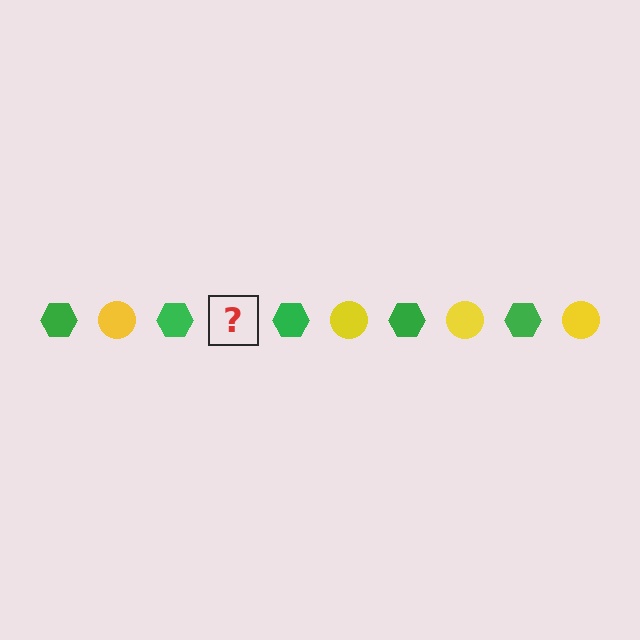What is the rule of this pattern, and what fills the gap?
The rule is that the pattern alternates between green hexagon and yellow circle. The gap should be filled with a yellow circle.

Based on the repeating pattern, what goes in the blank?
The blank should be a yellow circle.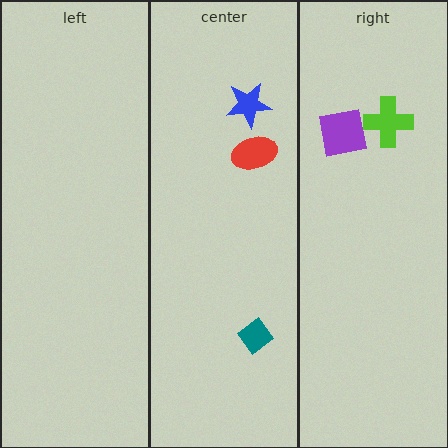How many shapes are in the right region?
2.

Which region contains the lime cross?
The right region.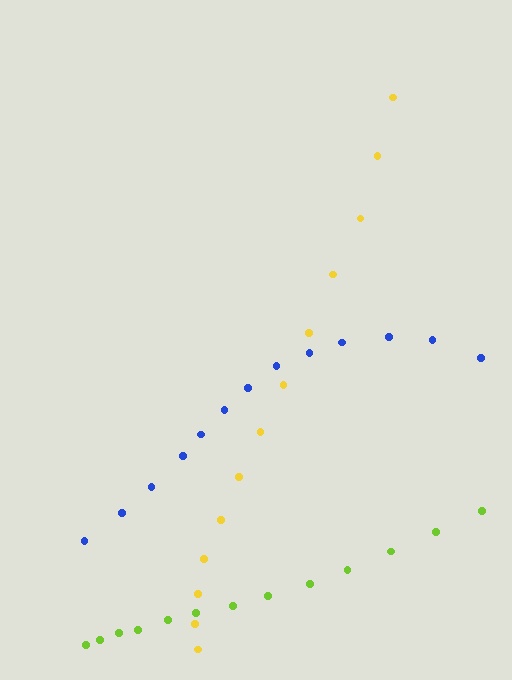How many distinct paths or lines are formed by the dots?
There are 3 distinct paths.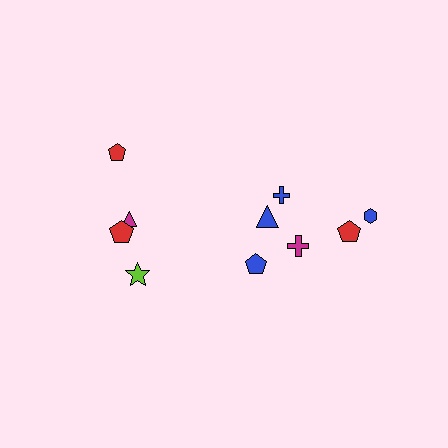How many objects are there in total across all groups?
There are 10 objects.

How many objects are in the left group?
There are 4 objects.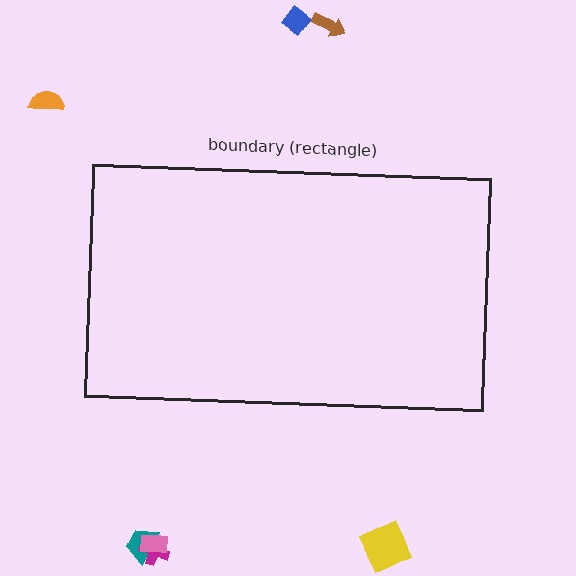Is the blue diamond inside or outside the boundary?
Outside.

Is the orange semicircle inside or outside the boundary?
Outside.